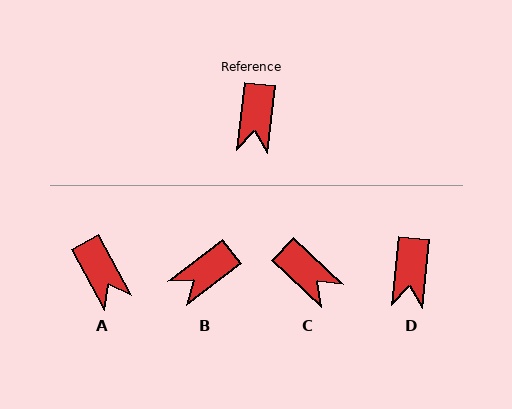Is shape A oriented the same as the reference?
No, it is off by about 35 degrees.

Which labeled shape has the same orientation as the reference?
D.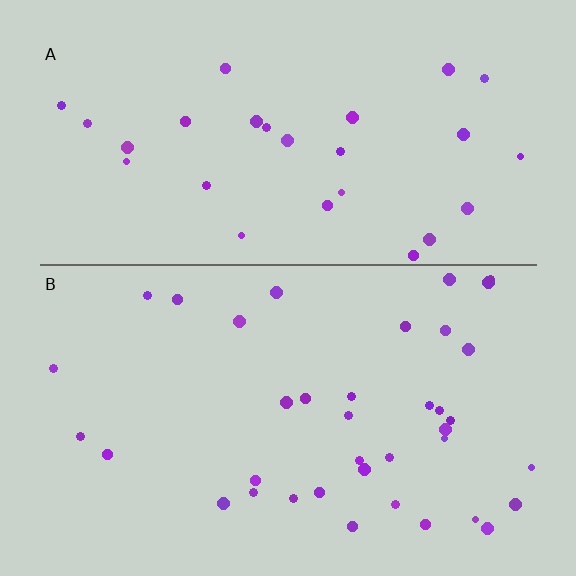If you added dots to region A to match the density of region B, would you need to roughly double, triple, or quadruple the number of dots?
Approximately double.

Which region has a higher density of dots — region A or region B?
B (the bottom).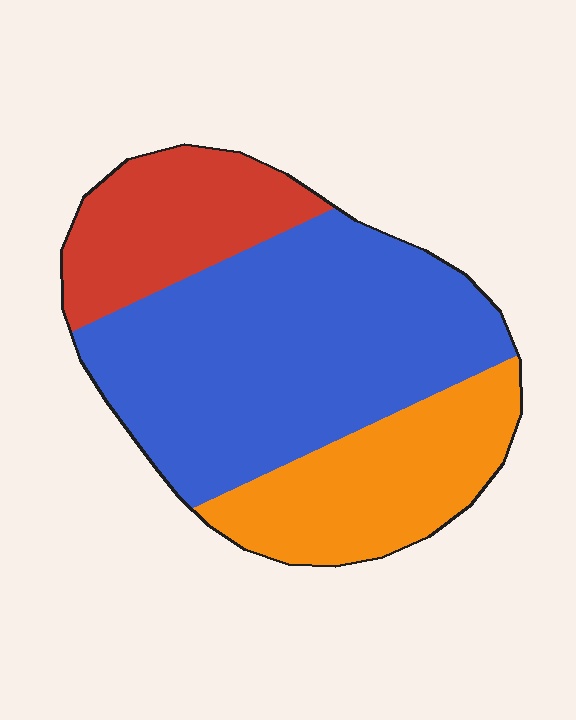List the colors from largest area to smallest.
From largest to smallest: blue, orange, red.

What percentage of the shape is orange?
Orange takes up between a quarter and a half of the shape.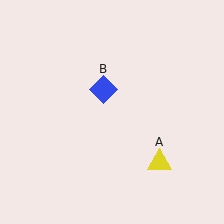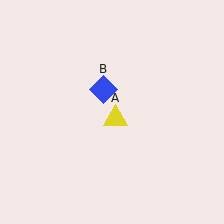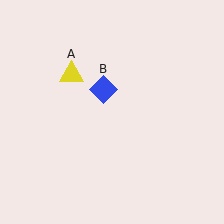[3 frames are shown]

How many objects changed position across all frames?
1 object changed position: yellow triangle (object A).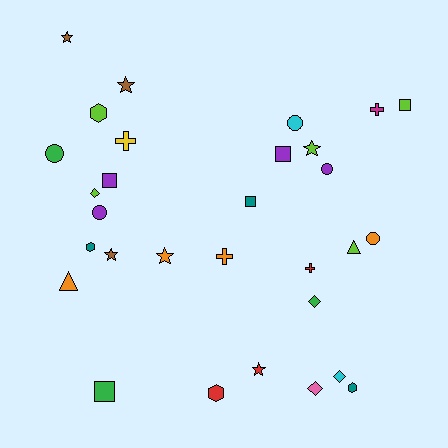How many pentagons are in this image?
There are no pentagons.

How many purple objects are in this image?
There are 4 purple objects.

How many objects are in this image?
There are 30 objects.